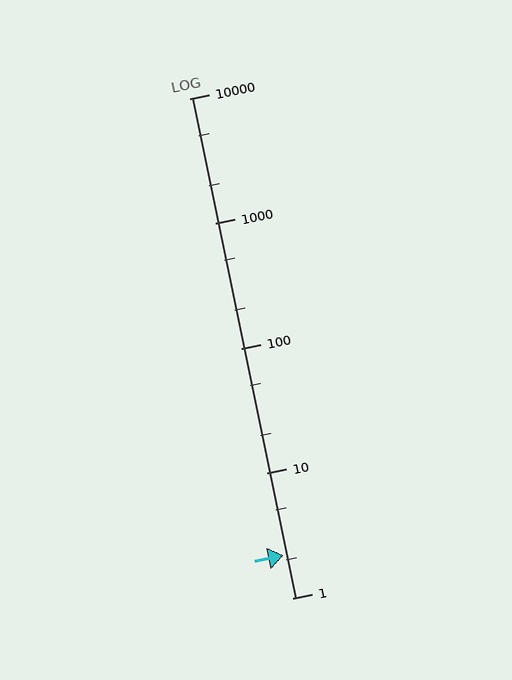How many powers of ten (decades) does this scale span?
The scale spans 4 decades, from 1 to 10000.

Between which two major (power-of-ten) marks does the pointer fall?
The pointer is between 1 and 10.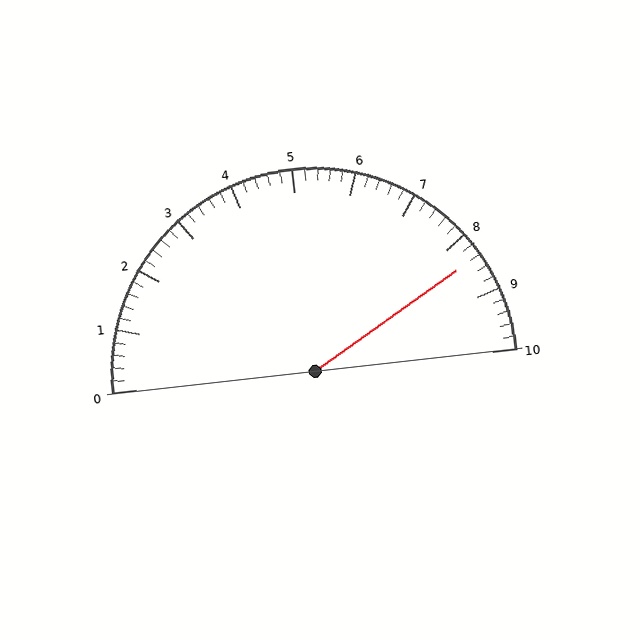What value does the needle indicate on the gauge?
The needle indicates approximately 8.4.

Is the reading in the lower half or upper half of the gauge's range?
The reading is in the upper half of the range (0 to 10).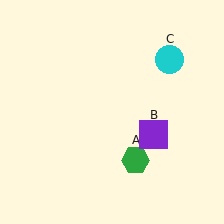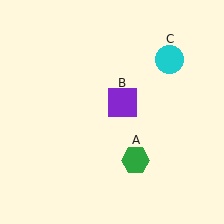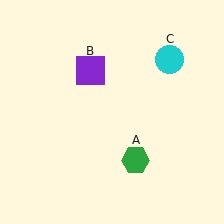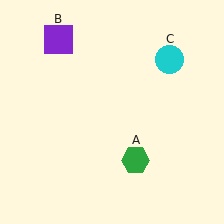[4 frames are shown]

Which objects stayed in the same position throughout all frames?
Green hexagon (object A) and cyan circle (object C) remained stationary.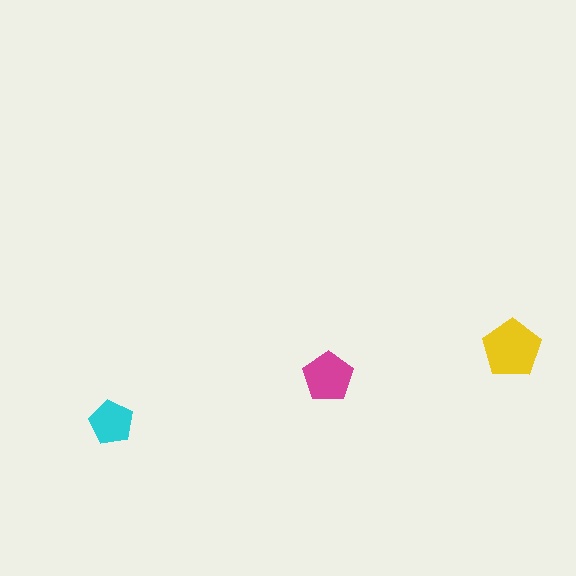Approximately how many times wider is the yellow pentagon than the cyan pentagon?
About 1.5 times wider.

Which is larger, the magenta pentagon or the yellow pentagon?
The yellow one.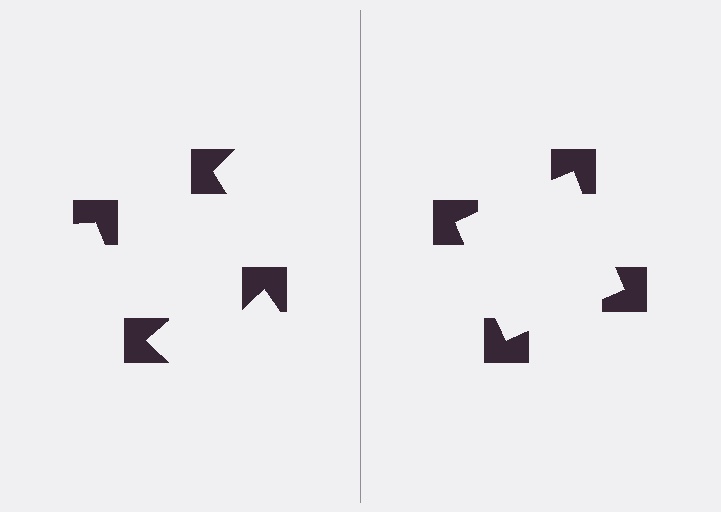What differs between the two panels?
The notched squares are positioned identically on both sides; only the wedge orientations differ. On the right they align to a square; on the left they are misaligned.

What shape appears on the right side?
An illusory square.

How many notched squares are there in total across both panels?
8 — 4 on each side.